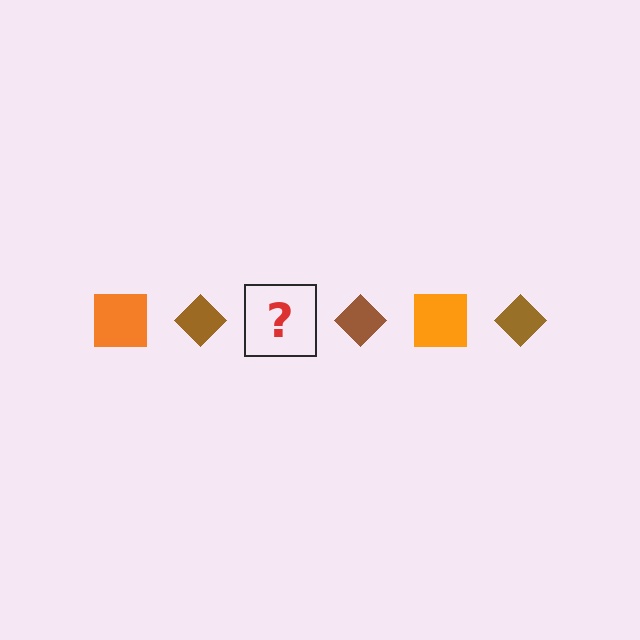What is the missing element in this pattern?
The missing element is an orange square.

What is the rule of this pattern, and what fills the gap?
The rule is that the pattern alternates between orange square and brown diamond. The gap should be filled with an orange square.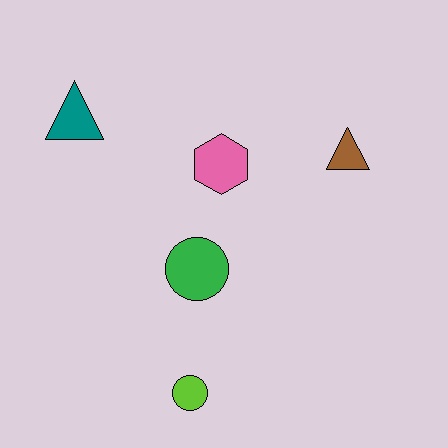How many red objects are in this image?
There are no red objects.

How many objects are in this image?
There are 5 objects.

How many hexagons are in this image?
There is 1 hexagon.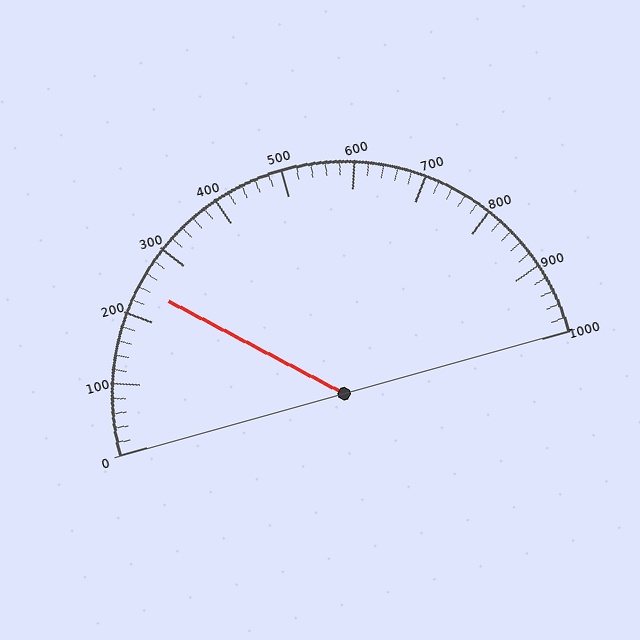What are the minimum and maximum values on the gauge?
The gauge ranges from 0 to 1000.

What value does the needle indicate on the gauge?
The needle indicates approximately 240.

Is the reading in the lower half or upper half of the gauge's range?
The reading is in the lower half of the range (0 to 1000).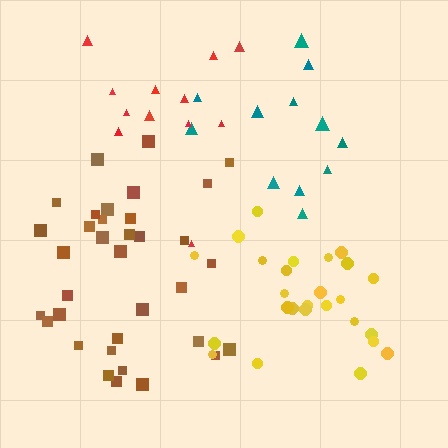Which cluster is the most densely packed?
Yellow.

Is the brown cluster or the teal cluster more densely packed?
Teal.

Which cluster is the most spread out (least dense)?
Red.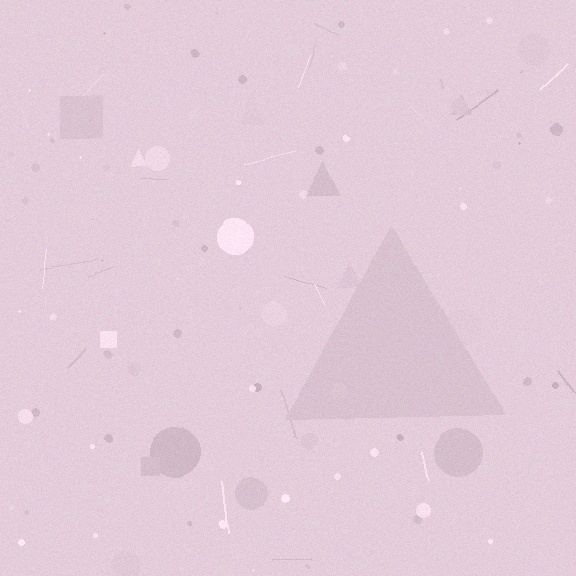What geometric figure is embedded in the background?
A triangle is embedded in the background.